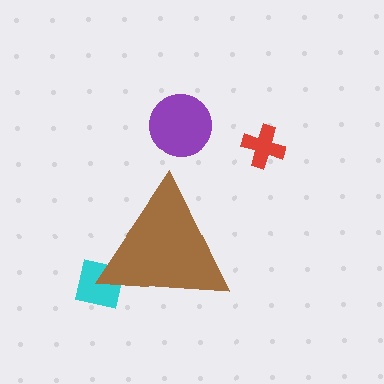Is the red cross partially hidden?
No, the red cross is fully visible.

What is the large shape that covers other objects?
A brown triangle.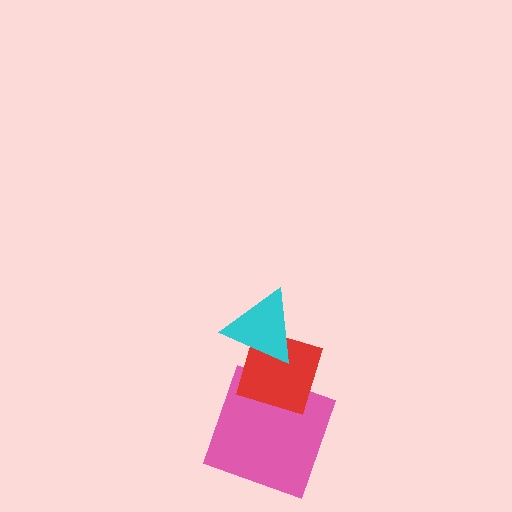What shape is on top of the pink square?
The red diamond is on top of the pink square.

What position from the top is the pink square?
The pink square is 3rd from the top.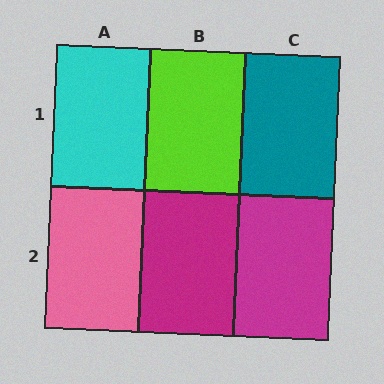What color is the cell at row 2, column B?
Magenta.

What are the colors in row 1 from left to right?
Cyan, lime, teal.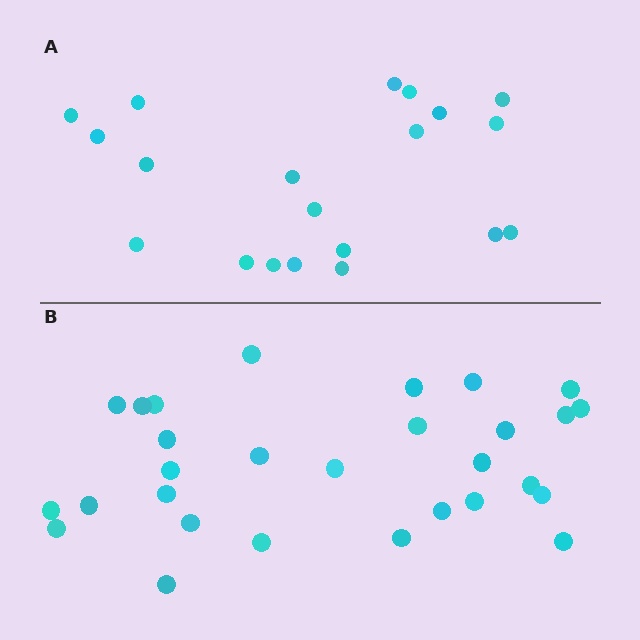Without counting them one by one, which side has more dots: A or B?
Region B (the bottom region) has more dots.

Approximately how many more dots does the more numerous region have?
Region B has roughly 8 or so more dots than region A.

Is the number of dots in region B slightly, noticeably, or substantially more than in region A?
Region B has substantially more. The ratio is roughly 1.4 to 1.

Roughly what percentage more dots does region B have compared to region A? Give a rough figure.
About 45% more.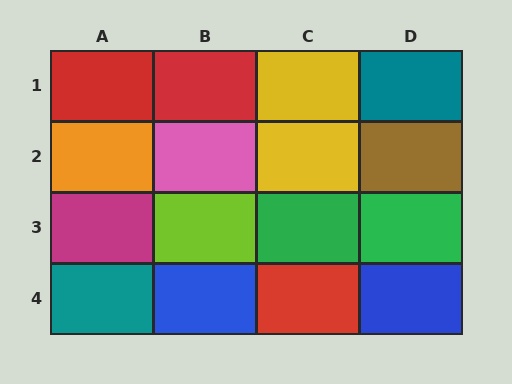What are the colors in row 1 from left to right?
Red, red, yellow, teal.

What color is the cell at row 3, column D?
Green.